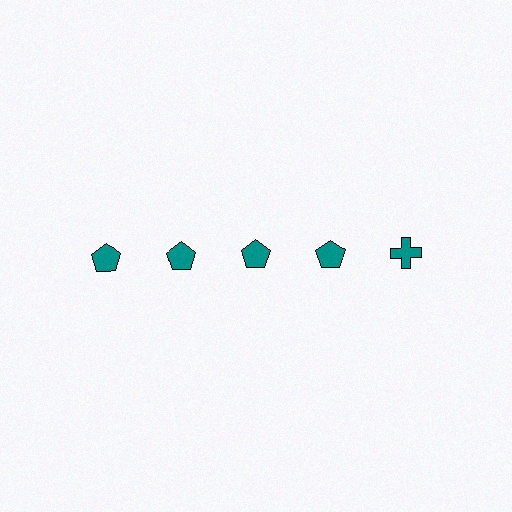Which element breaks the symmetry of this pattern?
The teal cross in the top row, rightmost column breaks the symmetry. All other shapes are teal pentagons.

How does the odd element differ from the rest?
It has a different shape: cross instead of pentagon.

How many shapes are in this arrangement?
There are 5 shapes arranged in a grid pattern.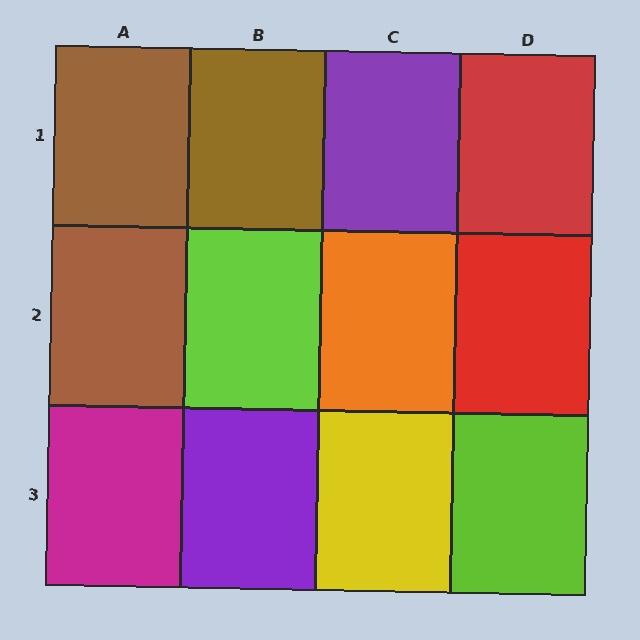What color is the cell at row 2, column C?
Orange.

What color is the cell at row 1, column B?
Brown.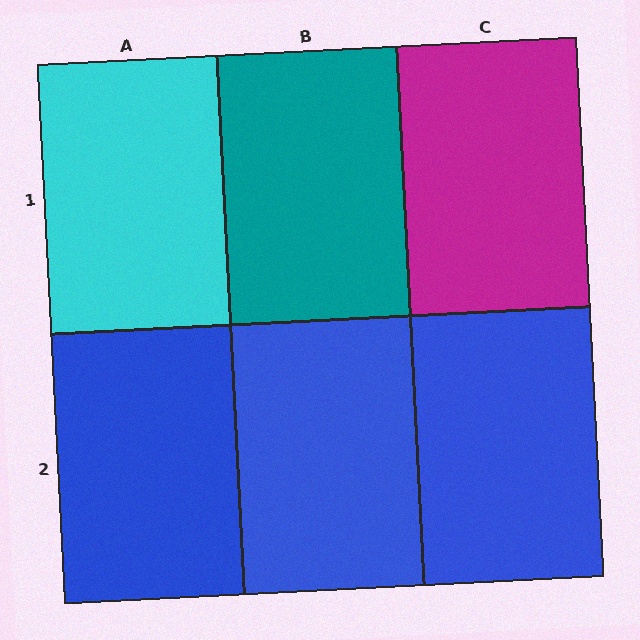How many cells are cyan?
1 cell is cyan.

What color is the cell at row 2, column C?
Blue.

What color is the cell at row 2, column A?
Blue.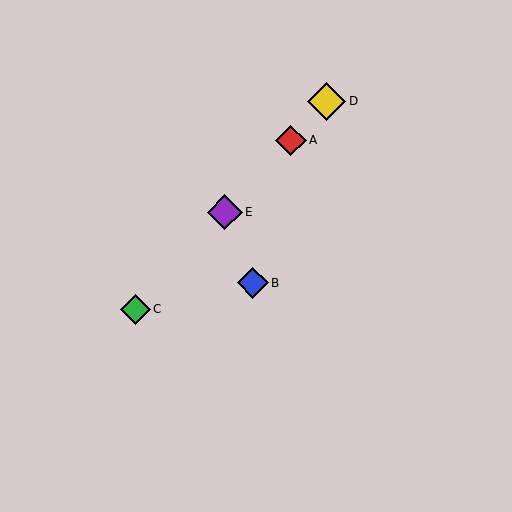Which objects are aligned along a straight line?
Objects A, C, D, E are aligned along a straight line.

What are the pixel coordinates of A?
Object A is at (291, 140).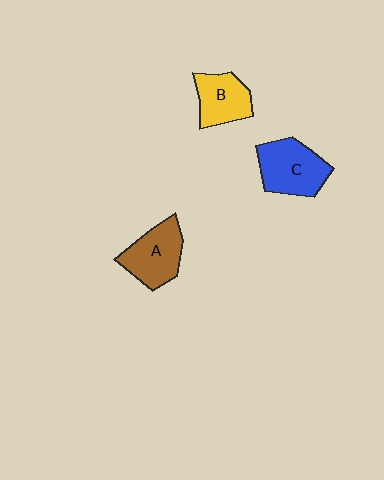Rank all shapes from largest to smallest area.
From largest to smallest: C (blue), A (brown), B (yellow).